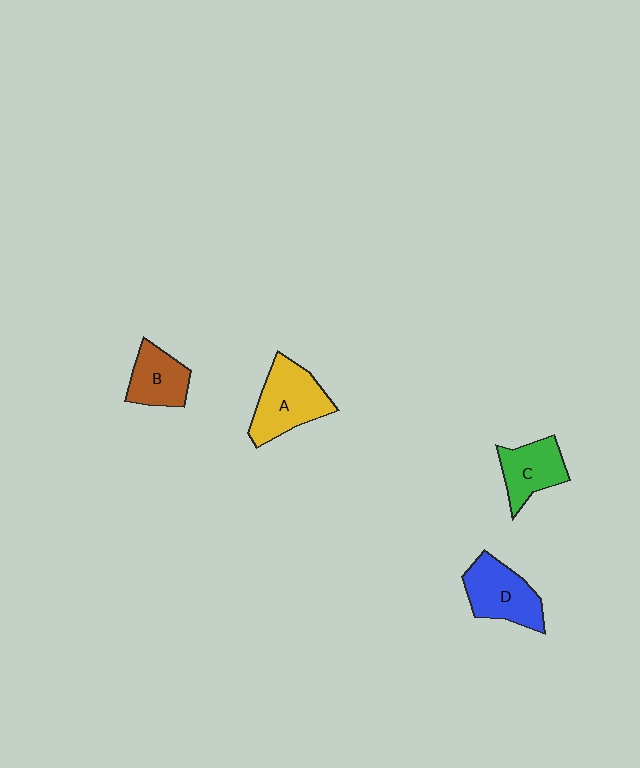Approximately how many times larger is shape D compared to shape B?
Approximately 1.3 times.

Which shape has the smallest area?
Shape B (brown).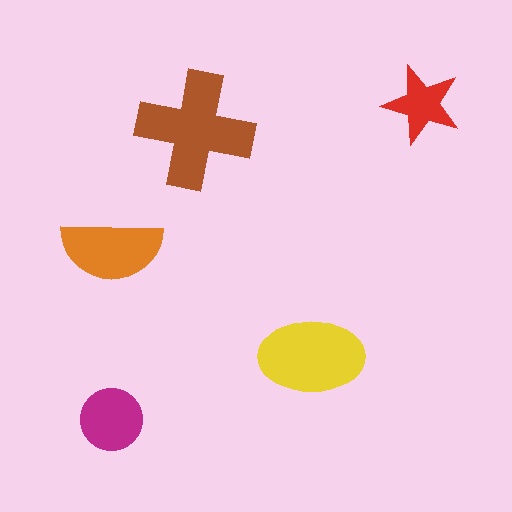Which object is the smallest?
The red star.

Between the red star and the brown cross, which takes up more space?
The brown cross.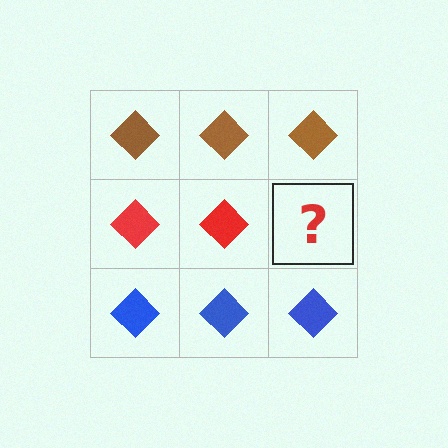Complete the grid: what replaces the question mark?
The question mark should be replaced with a red diamond.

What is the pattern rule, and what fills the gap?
The rule is that each row has a consistent color. The gap should be filled with a red diamond.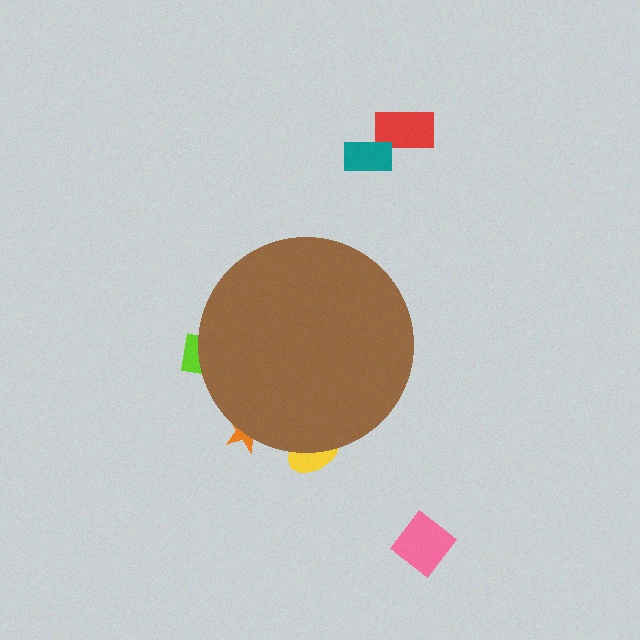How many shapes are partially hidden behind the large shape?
3 shapes are partially hidden.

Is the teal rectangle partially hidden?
No, the teal rectangle is fully visible.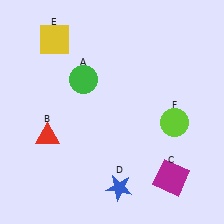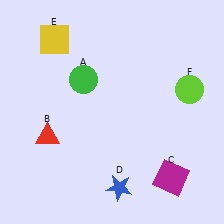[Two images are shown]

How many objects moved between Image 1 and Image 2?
1 object moved between the two images.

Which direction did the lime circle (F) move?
The lime circle (F) moved up.